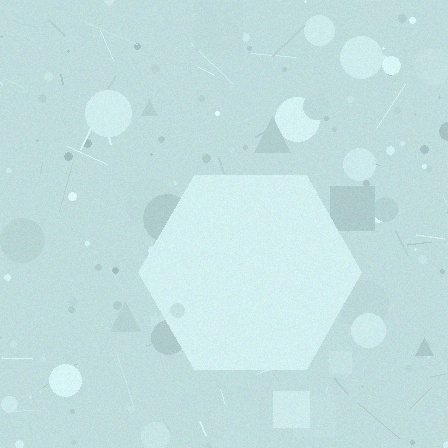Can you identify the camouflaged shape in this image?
The camouflaged shape is a hexagon.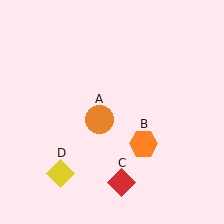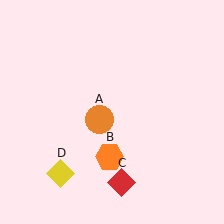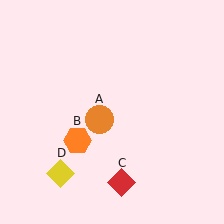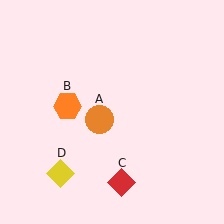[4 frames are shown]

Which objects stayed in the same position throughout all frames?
Orange circle (object A) and red diamond (object C) and yellow diamond (object D) remained stationary.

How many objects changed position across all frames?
1 object changed position: orange hexagon (object B).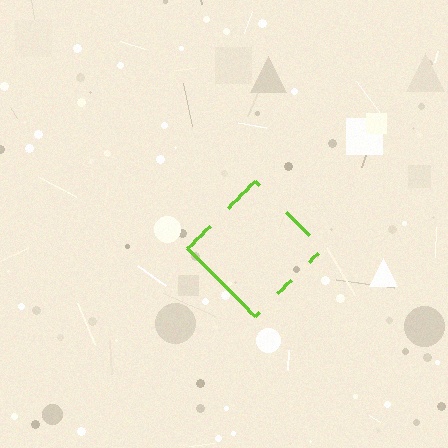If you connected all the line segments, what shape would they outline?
They would outline a diamond.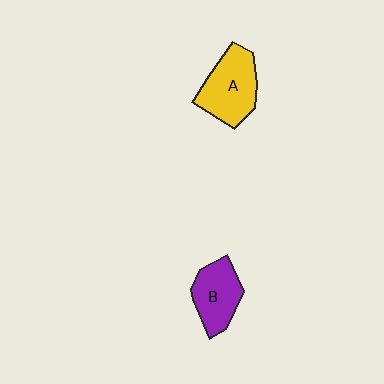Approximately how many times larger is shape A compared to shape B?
Approximately 1.3 times.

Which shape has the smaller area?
Shape B (purple).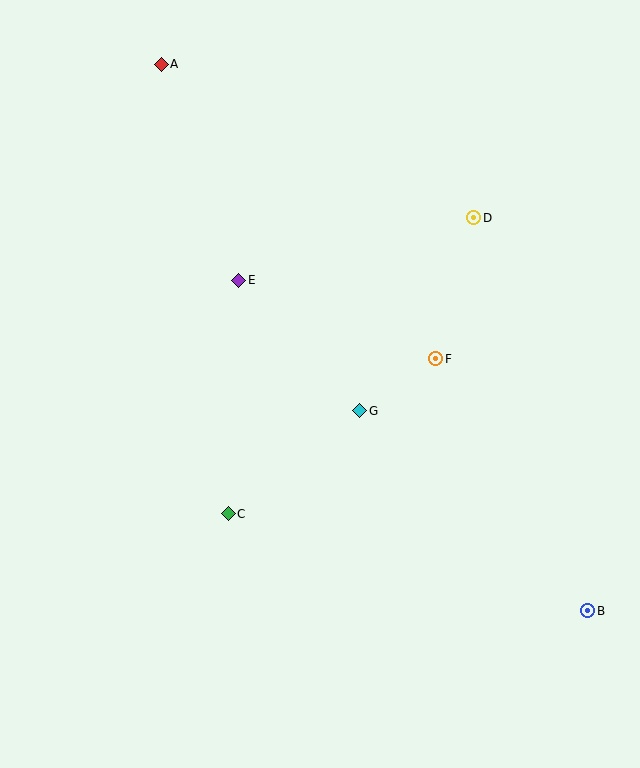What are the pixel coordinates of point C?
Point C is at (228, 514).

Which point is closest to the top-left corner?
Point A is closest to the top-left corner.